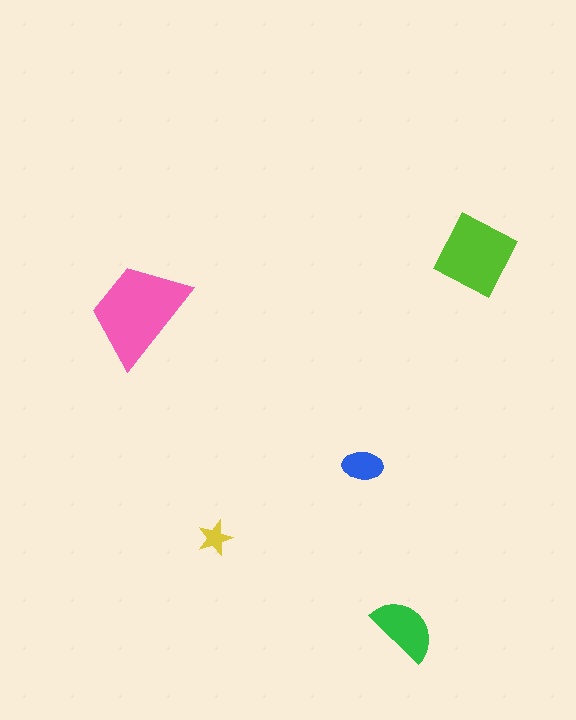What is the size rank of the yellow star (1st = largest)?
5th.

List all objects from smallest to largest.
The yellow star, the blue ellipse, the green semicircle, the lime diamond, the pink trapezoid.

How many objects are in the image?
There are 5 objects in the image.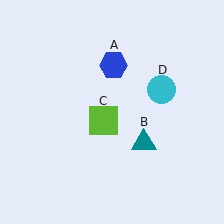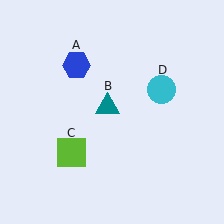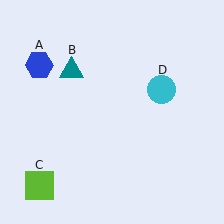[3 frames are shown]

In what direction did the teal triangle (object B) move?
The teal triangle (object B) moved up and to the left.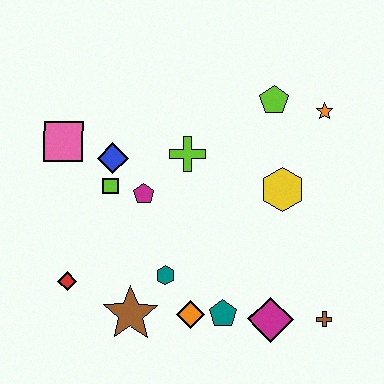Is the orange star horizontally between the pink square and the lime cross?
No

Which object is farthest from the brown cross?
The pink square is farthest from the brown cross.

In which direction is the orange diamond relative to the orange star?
The orange diamond is below the orange star.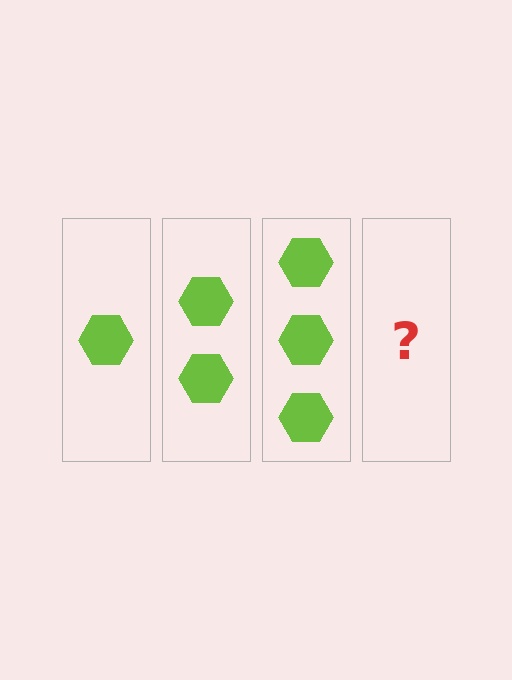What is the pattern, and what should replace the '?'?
The pattern is that each step adds one more hexagon. The '?' should be 4 hexagons.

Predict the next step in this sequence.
The next step is 4 hexagons.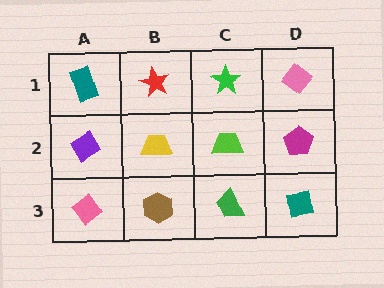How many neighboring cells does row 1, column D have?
2.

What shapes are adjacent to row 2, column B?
A red star (row 1, column B), a brown hexagon (row 3, column B), a purple diamond (row 2, column A), a lime trapezoid (row 2, column C).